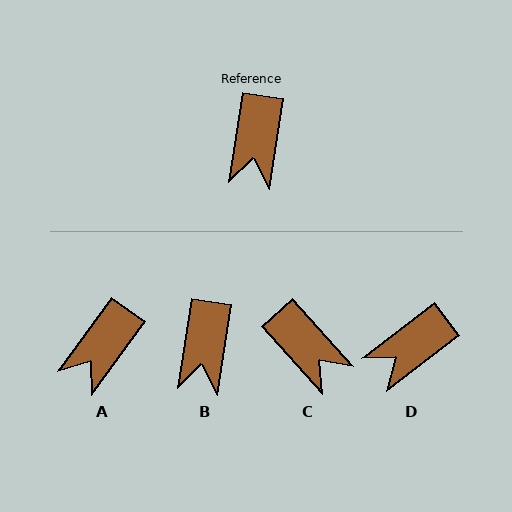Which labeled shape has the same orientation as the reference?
B.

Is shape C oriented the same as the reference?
No, it is off by about 51 degrees.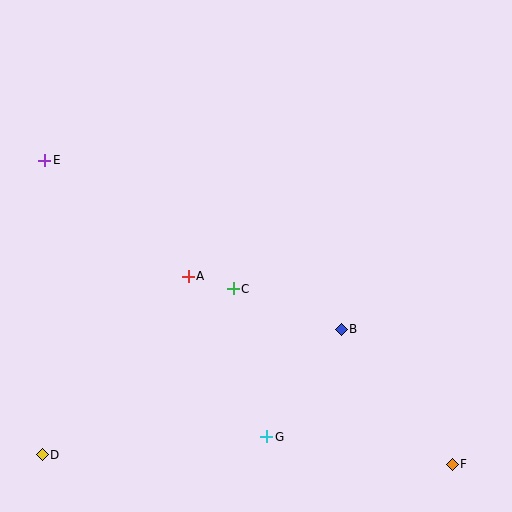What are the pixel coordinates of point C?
Point C is at (233, 289).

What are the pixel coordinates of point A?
Point A is at (188, 276).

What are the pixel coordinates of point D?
Point D is at (42, 455).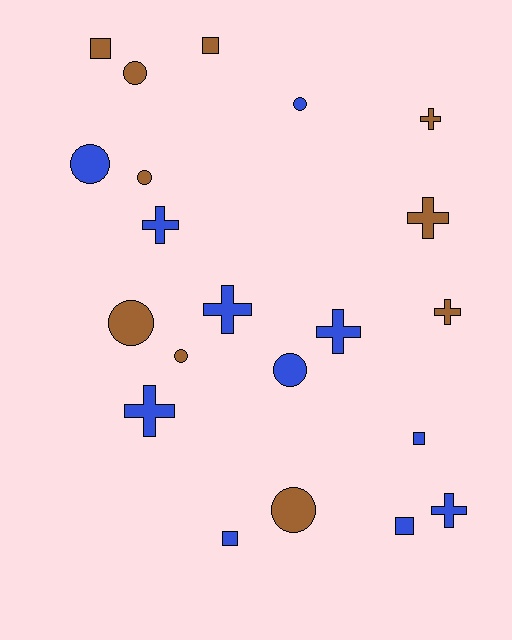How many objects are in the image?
There are 21 objects.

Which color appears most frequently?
Blue, with 11 objects.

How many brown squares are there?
There are 2 brown squares.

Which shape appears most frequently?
Circle, with 8 objects.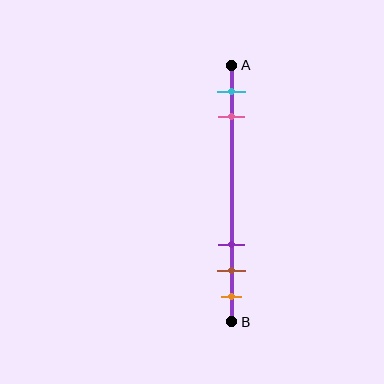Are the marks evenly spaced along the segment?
No, the marks are not evenly spaced.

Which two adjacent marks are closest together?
The brown and orange marks are the closest adjacent pair.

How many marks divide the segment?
There are 5 marks dividing the segment.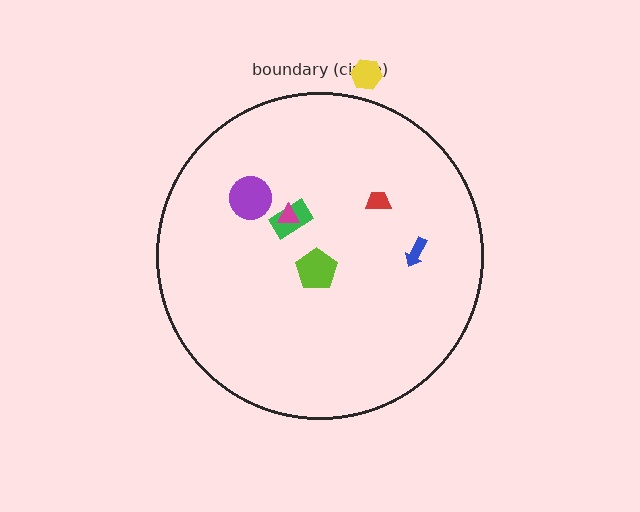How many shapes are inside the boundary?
6 inside, 1 outside.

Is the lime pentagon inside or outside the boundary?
Inside.